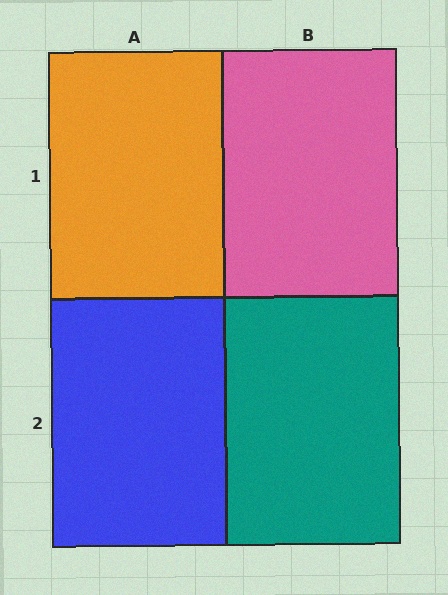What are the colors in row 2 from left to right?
Blue, teal.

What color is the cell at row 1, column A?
Orange.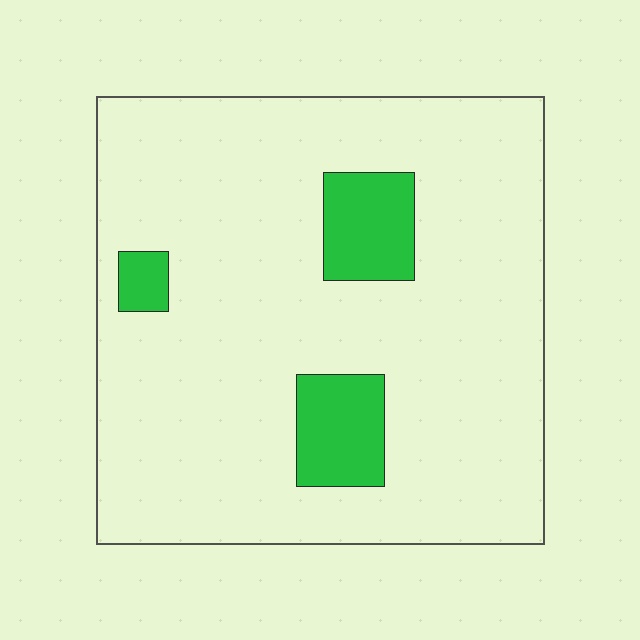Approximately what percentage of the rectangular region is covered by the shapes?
Approximately 10%.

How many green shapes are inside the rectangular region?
3.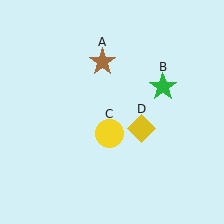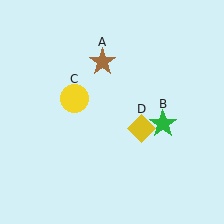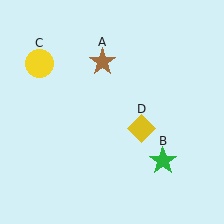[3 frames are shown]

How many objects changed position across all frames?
2 objects changed position: green star (object B), yellow circle (object C).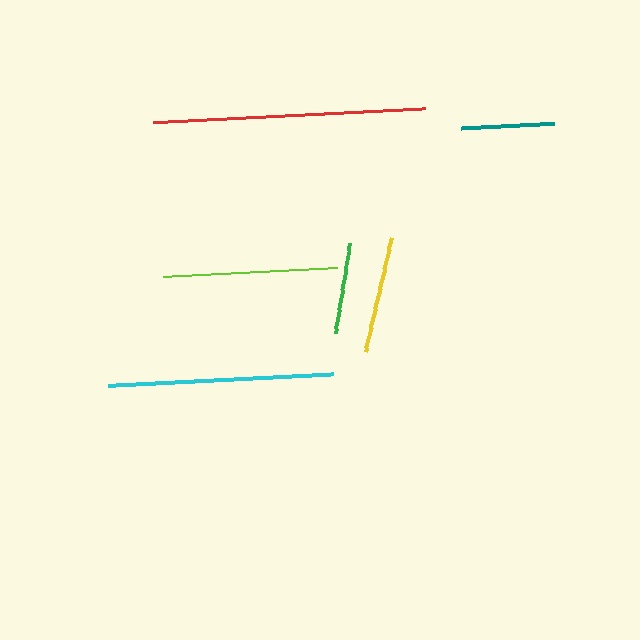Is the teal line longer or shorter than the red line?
The red line is longer than the teal line.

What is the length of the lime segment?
The lime segment is approximately 175 pixels long.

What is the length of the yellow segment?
The yellow segment is approximately 117 pixels long.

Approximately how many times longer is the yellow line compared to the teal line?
The yellow line is approximately 1.3 times the length of the teal line.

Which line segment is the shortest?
The green line is the shortest at approximately 92 pixels.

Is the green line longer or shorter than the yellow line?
The yellow line is longer than the green line.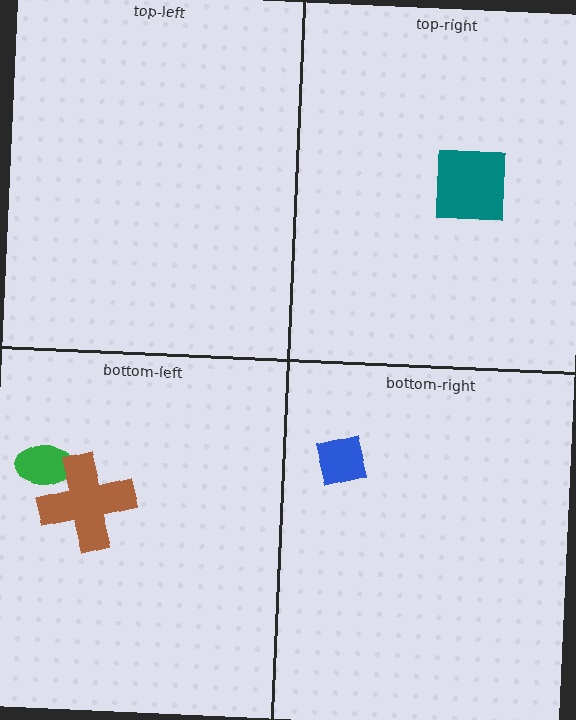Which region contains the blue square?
The bottom-right region.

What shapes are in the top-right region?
The teal square.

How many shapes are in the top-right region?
1.